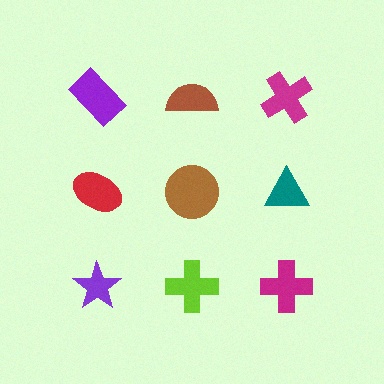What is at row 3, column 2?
A lime cross.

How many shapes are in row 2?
3 shapes.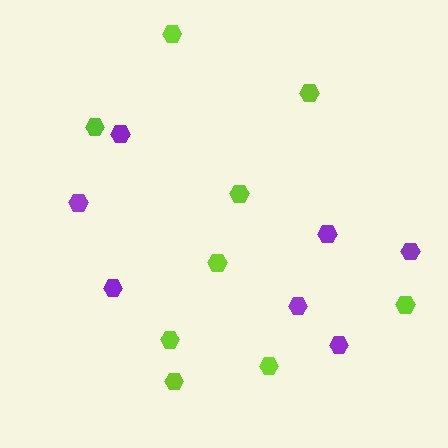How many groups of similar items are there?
There are 2 groups: one group of lime hexagons (9) and one group of purple hexagons (7).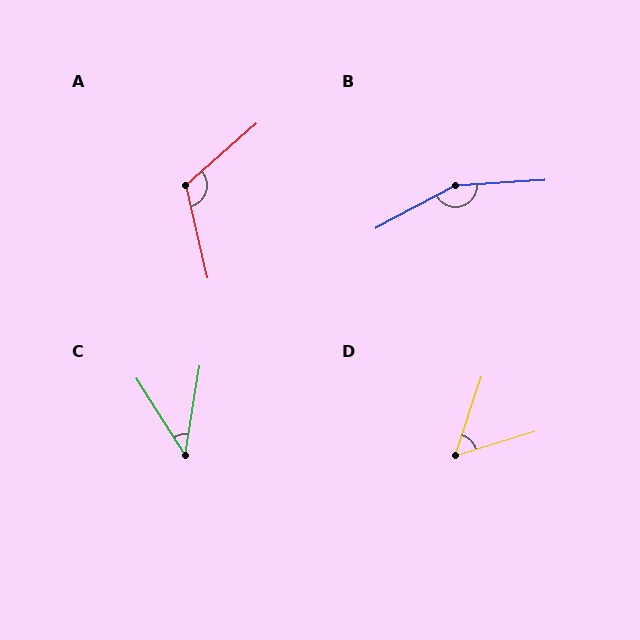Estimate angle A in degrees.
Approximately 118 degrees.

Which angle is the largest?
B, at approximately 155 degrees.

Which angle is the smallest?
C, at approximately 42 degrees.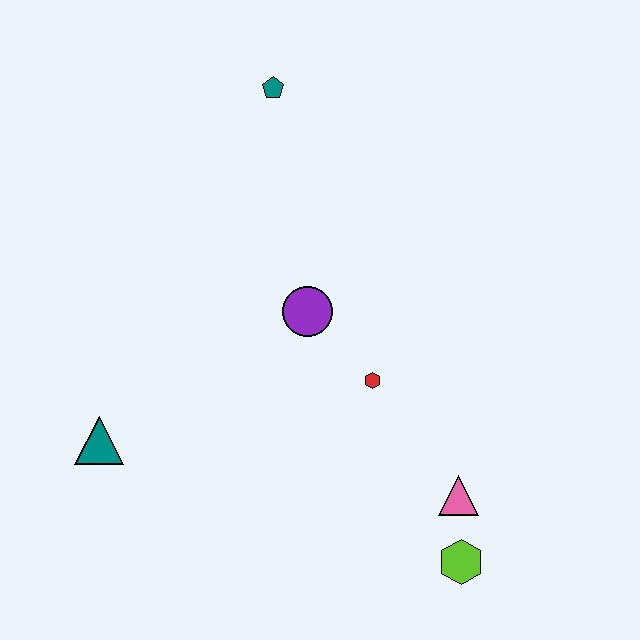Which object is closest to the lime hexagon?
The pink triangle is closest to the lime hexagon.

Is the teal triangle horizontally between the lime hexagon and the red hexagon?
No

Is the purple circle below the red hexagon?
No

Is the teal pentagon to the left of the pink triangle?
Yes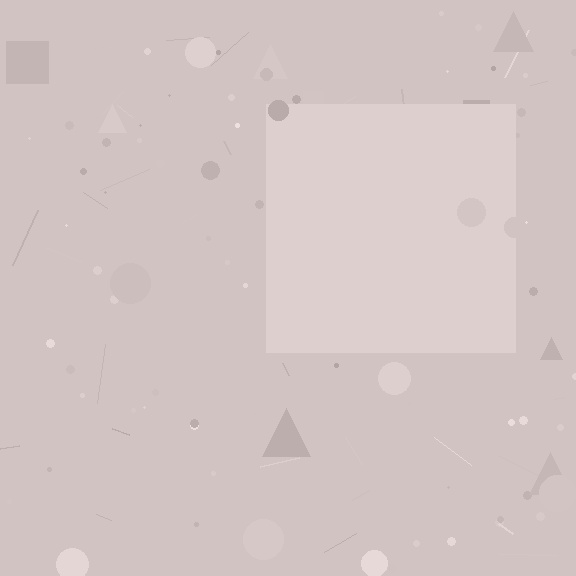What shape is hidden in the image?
A square is hidden in the image.